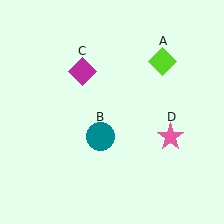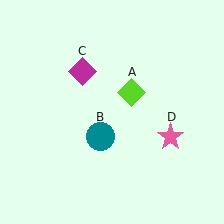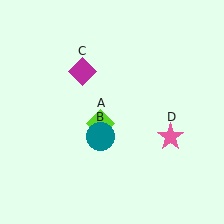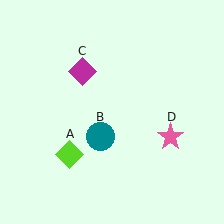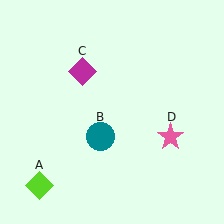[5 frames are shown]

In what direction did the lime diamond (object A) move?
The lime diamond (object A) moved down and to the left.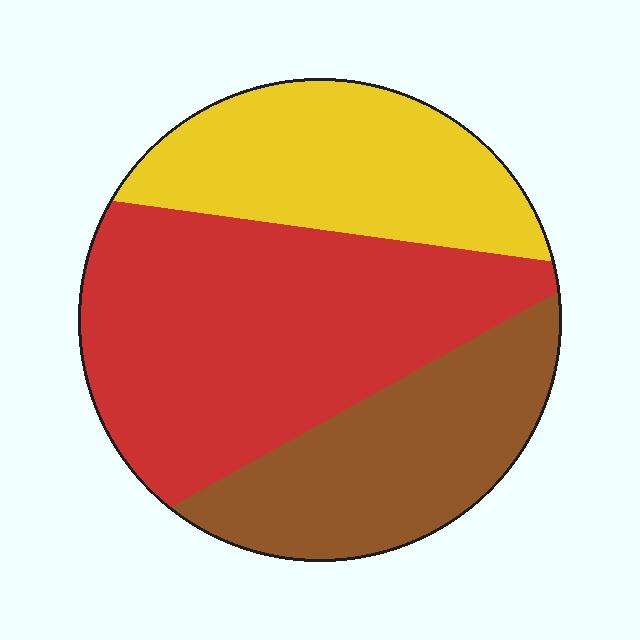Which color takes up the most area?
Red, at roughly 45%.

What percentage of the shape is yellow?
Yellow takes up about one quarter (1/4) of the shape.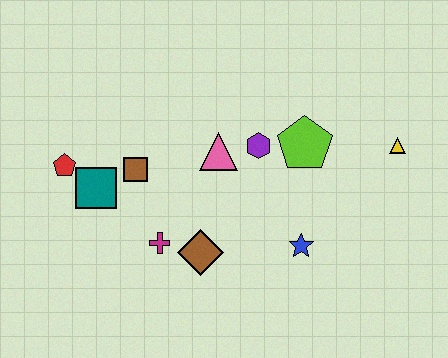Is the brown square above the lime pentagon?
No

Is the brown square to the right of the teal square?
Yes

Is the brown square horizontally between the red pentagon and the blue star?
Yes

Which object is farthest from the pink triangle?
The yellow triangle is farthest from the pink triangle.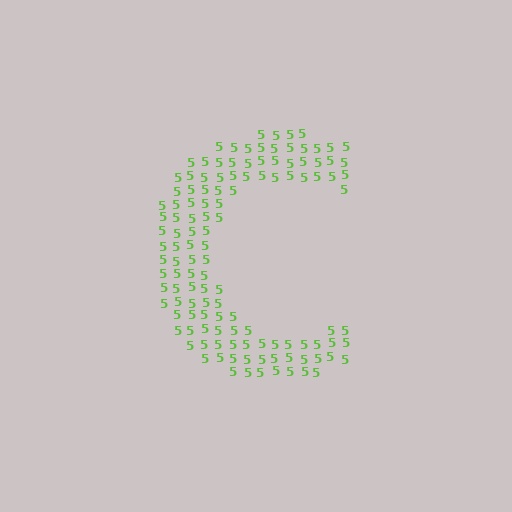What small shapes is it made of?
It is made of small digit 5's.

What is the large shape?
The large shape is the letter C.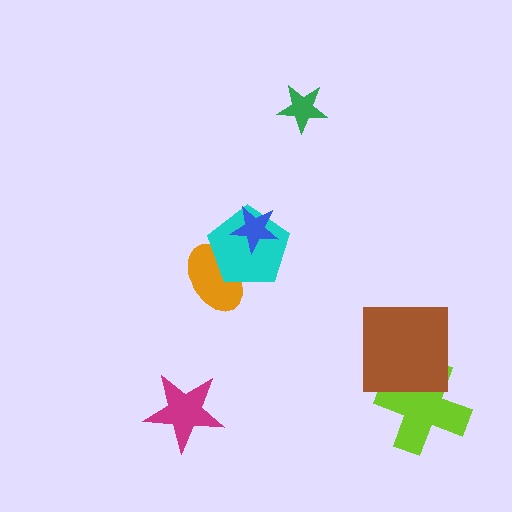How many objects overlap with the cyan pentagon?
2 objects overlap with the cyan pentagon.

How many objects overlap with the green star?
0 objects overlap with the green star.